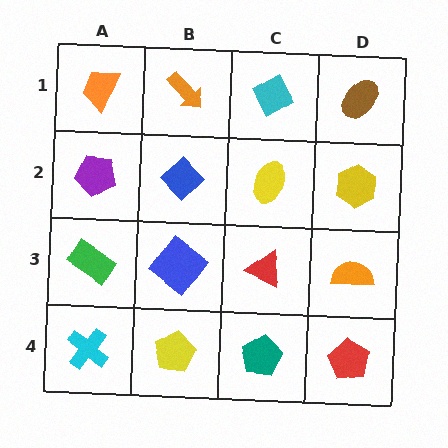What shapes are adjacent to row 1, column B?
A blue diamond (row 2, column B), an orange trapezoid (row 1, column A), a cyan diamond (row 1, column C).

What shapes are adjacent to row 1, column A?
A purple pentagon (row 2, column A), an orange arrow (row 1, column B).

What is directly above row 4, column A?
A green rectangle.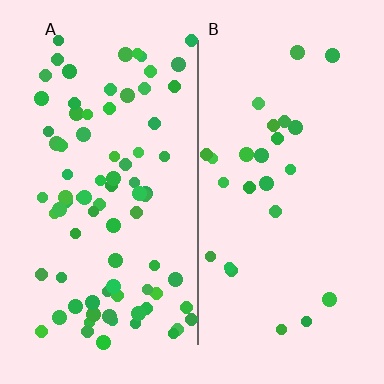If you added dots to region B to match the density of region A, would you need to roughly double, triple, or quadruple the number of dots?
Approximately triple.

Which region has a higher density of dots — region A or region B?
A (the left).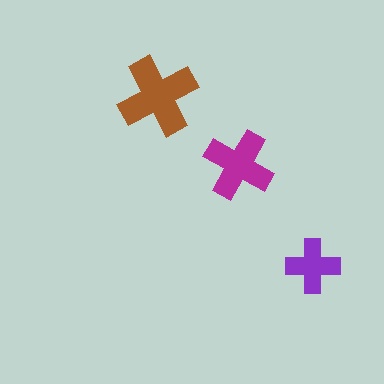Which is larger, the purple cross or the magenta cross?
The magenta one.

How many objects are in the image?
There are 3 objects in the image.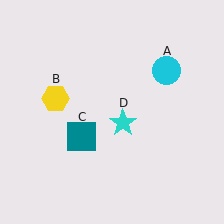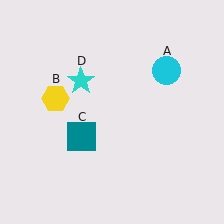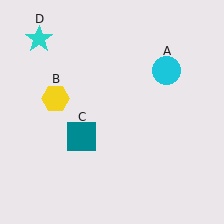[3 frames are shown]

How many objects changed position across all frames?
1 object changed position: cyan star (object D).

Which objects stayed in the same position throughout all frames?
Cyan circle (object A) and yellow hexagon (object B) and teal square (object C) remained stationary.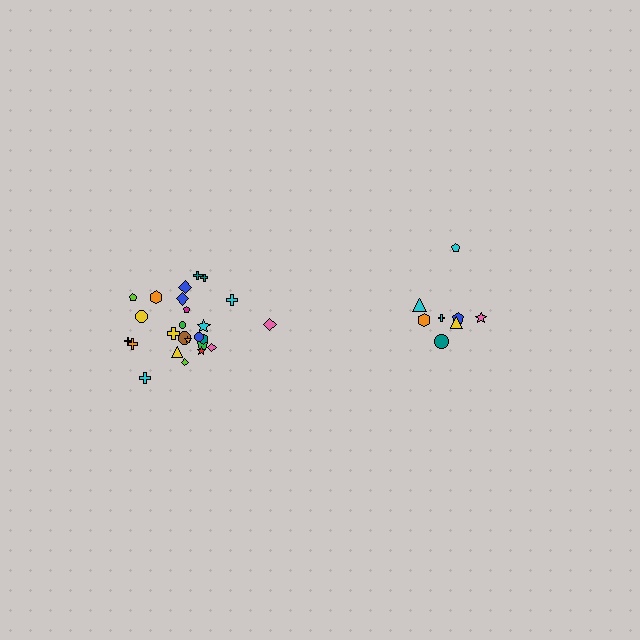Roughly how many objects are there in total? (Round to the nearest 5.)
Roughly 35 objects in total.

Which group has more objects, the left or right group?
The left group.